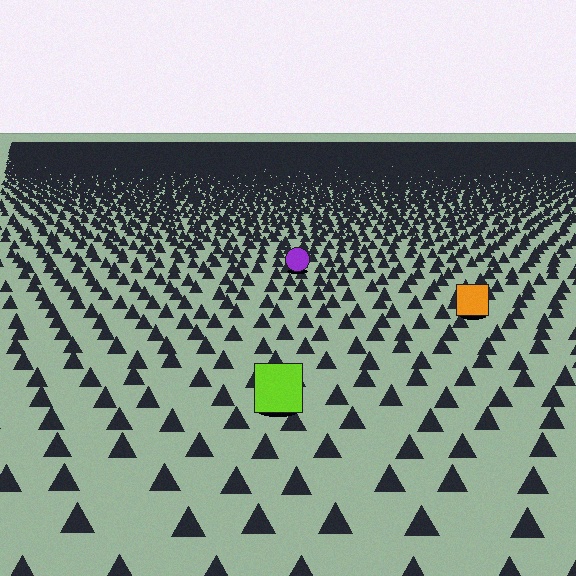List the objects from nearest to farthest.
From nearest to farthest: the lime square, the orange square, the purple circle.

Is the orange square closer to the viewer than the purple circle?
Yes. The orange square is closer — you can tell from the texture gradient: the ground texture is coarser near it.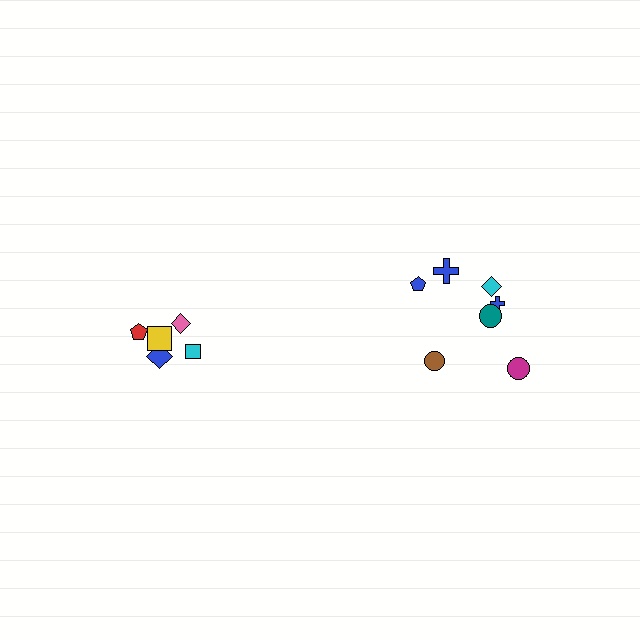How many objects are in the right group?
There are 7 objects.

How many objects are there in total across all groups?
There are 12 objects.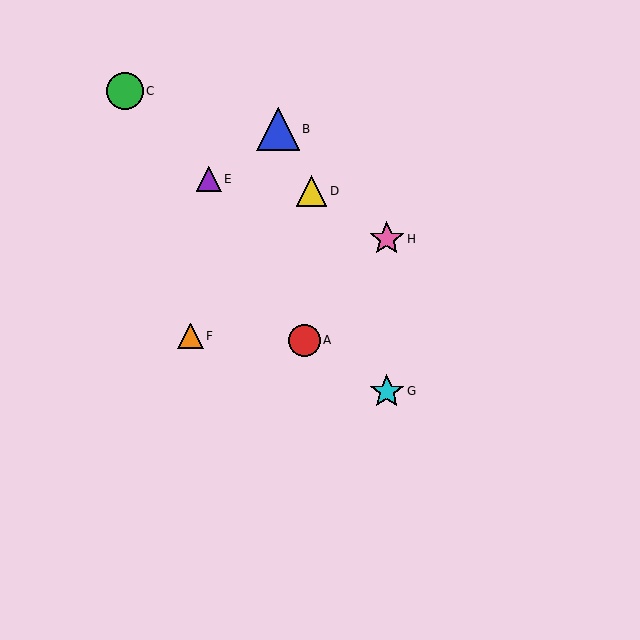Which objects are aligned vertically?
Objects G, H are aligned vertically.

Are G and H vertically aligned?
Yes, both are at x≈387.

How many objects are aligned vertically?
2 objects (G, H) are aligned vertically.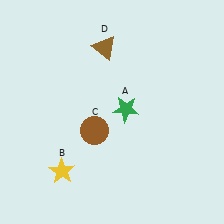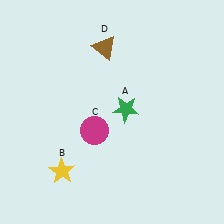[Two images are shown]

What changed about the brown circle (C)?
In Image 1, C is brown. In Image 2, it changed to magenta.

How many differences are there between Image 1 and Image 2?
There is 1 difference between the two images.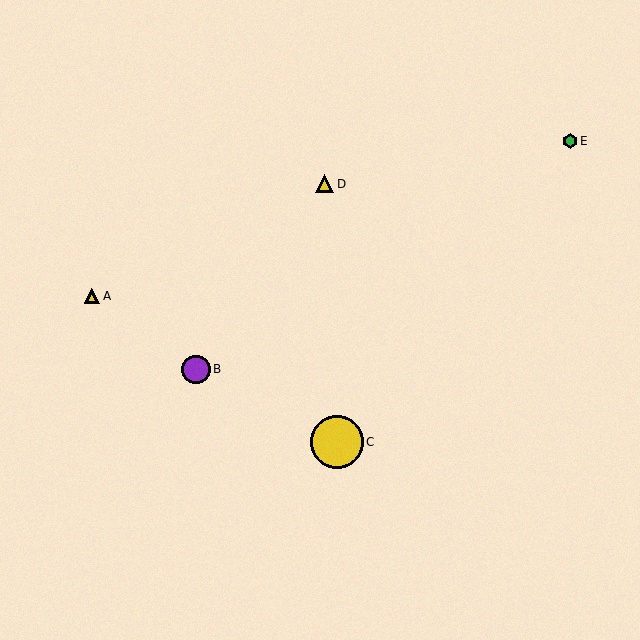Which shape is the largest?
The yellow circle (labeled C) is the largest.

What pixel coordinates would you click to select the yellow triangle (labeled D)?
Click at (325, 184) to select the yellow triangle D.